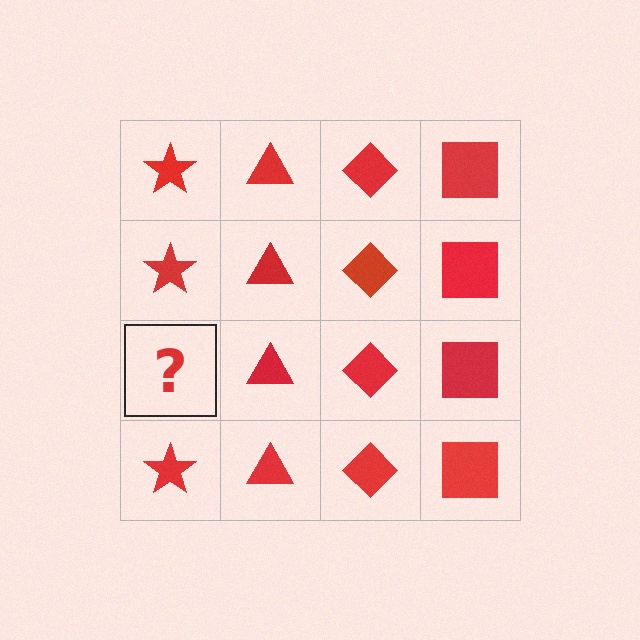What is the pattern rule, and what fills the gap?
The rule is that each column has a consistent shape. The gap should be filled with a red star.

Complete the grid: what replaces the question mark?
The question mark should be replaced with a red star.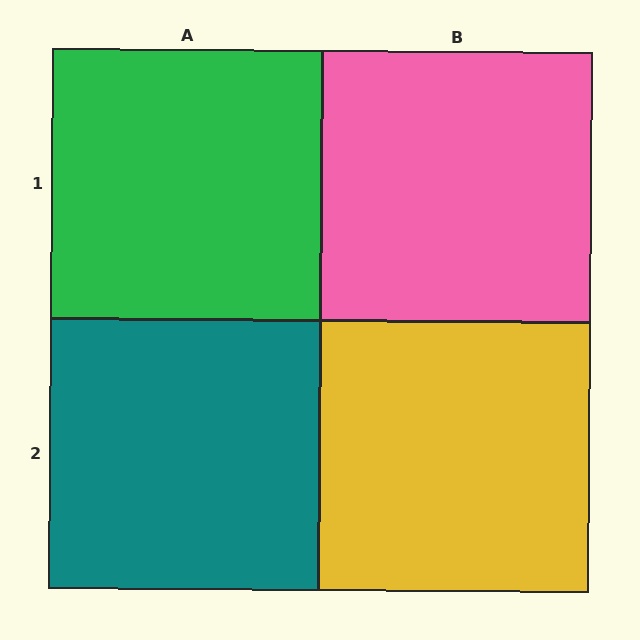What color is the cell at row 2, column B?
Yellow.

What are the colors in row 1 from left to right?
Green, pink.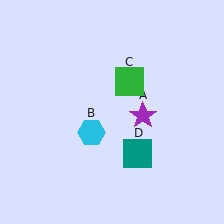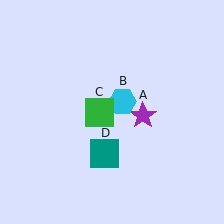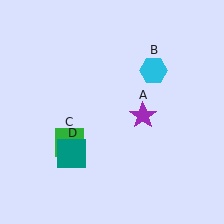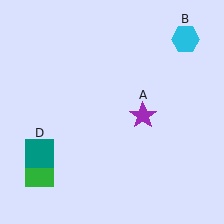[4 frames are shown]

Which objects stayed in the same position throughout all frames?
Purple star (object A) remained stationary.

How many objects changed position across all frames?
3 objects changed position: cyan hexagon (object B), green square (object C), teal square (object D).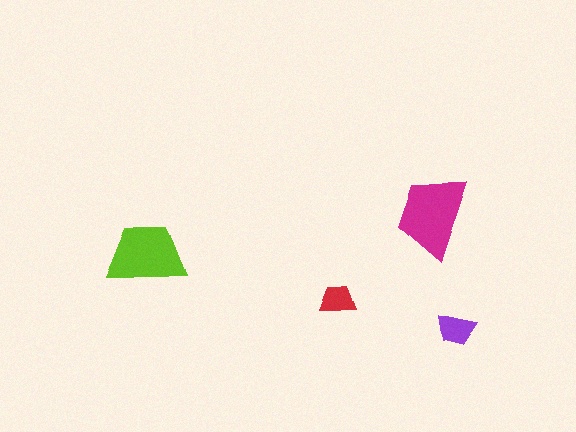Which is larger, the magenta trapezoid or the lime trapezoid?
The magenta one.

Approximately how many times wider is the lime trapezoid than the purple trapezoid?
About 2 times wider.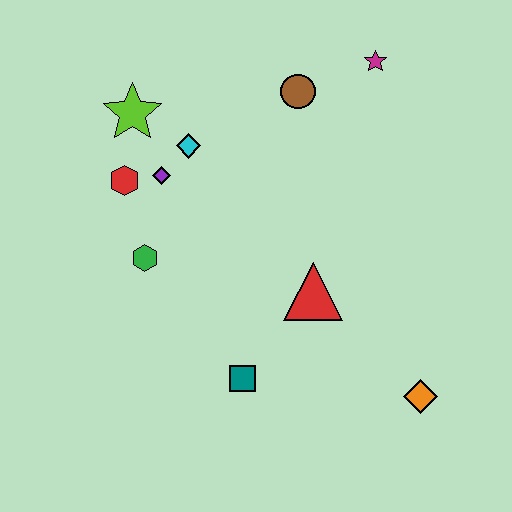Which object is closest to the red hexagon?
The purple diamond is closest to the red hexagon.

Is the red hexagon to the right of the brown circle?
No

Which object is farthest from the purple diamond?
The orange diamond is farthest from the purple diamond.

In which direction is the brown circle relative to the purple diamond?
The brown circle is to the right of the purple diamond.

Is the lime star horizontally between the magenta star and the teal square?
No